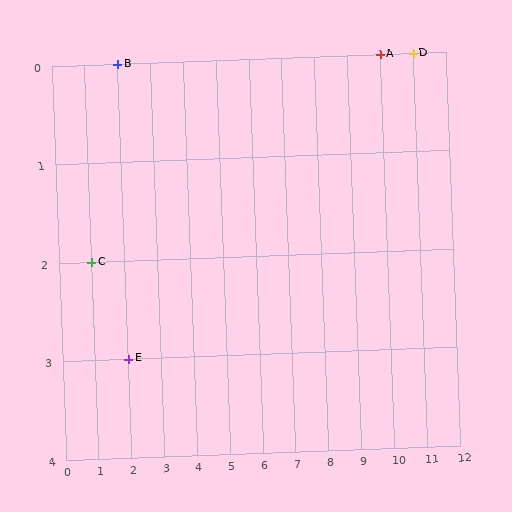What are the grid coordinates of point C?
Point C is at grid coordinates (1, 2).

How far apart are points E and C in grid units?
Points E and C are 1 column and 1 row apart (about 1.4 grid units diagonally).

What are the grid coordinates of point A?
Point A is at grid coordinates (10, 0).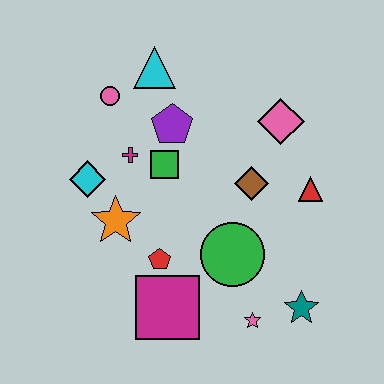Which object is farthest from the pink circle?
The teal star is farthest from the pink circle.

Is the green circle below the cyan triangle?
Yes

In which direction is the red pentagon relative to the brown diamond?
The red pentagon is to the left of the brown diamond.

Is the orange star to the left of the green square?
Yes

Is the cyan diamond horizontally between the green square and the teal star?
No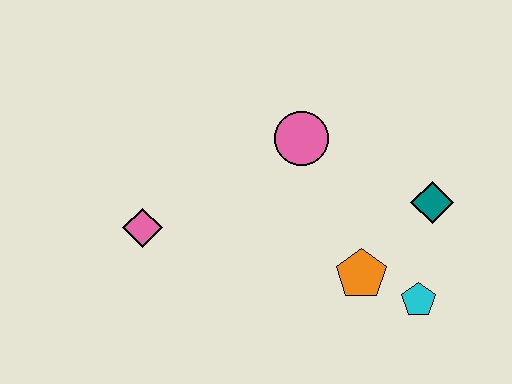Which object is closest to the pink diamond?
The pink circle is closest to the pink diamond.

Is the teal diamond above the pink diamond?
Yes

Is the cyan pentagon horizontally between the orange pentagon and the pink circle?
No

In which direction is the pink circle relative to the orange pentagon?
The pink circle is above the orange pentagon.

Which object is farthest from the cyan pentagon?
The pink diamond is farthest from the cyan pentagon.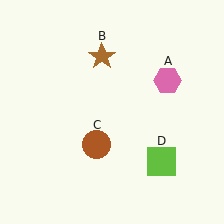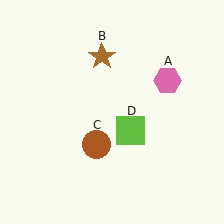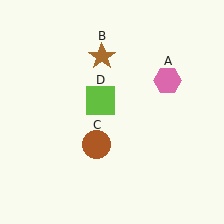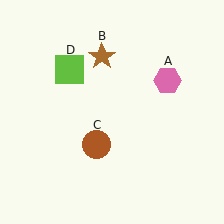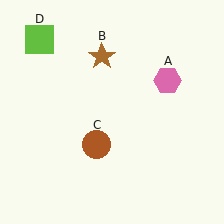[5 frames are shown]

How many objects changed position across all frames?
1 object changed position: lime square (object D).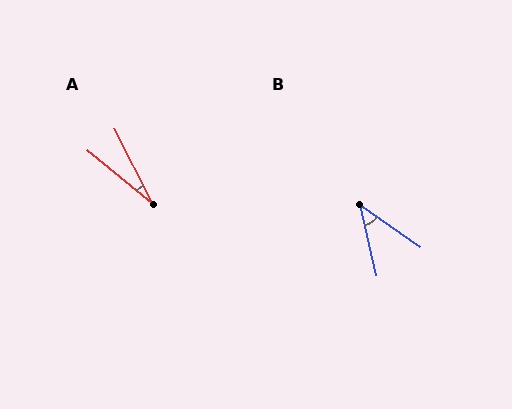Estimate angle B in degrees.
Approximately 42 degrees.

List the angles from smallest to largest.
A (23°), B (42°).